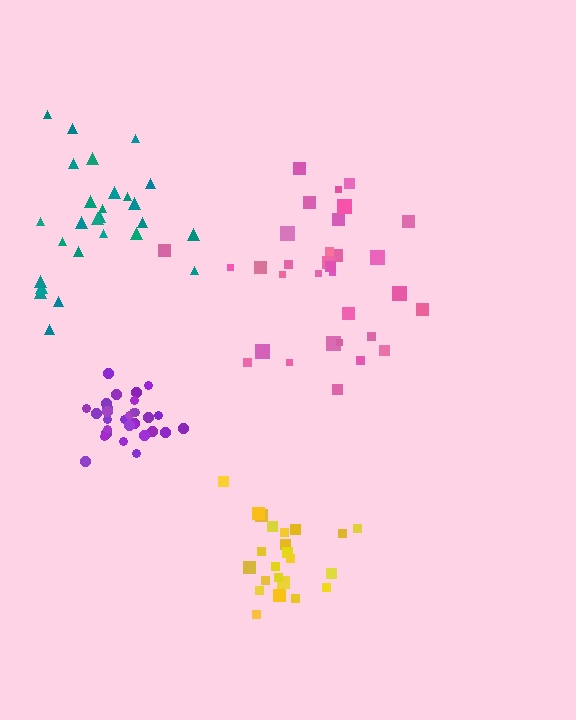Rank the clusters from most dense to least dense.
purple, yellow, pink, teal.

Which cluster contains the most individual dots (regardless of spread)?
Pink (33).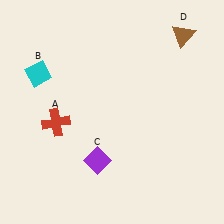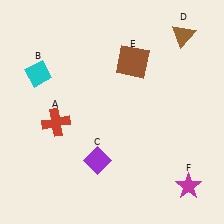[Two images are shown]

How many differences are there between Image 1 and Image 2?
There are 2 differences between the two images.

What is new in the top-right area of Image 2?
A brown square (E) was added in the top-right area of Image 2.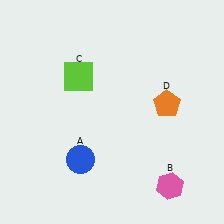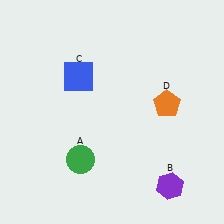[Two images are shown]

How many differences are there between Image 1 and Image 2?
There are 3 differences between the two images.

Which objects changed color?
A changed from blue to green. B changed from pink to purple. C changed from lime to blue.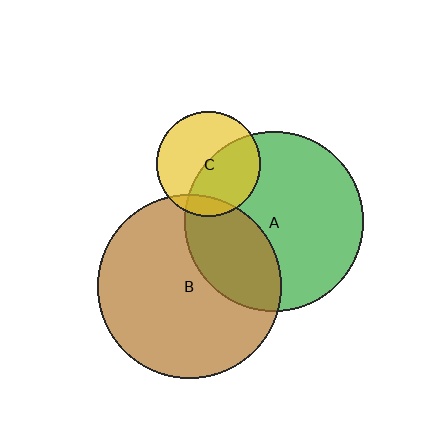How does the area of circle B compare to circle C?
Approximately 3.1 times.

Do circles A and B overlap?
Yes.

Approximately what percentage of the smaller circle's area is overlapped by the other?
Approximately 30%.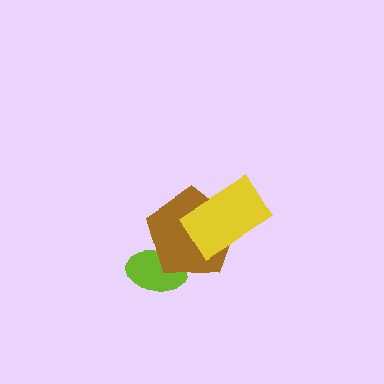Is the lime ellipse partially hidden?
Yes, it is partially covered by another shape.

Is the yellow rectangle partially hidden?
No, no other shape covers it.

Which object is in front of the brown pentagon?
The yellow rectangle is in front of the brown pentagon.